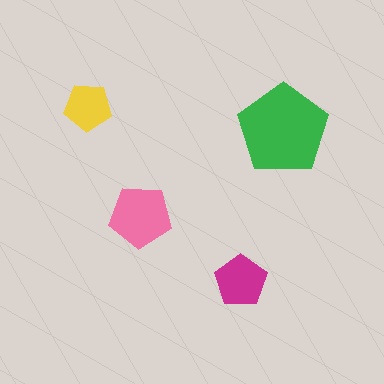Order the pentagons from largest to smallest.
the green one, the pink one, the magenta one, the yellow one.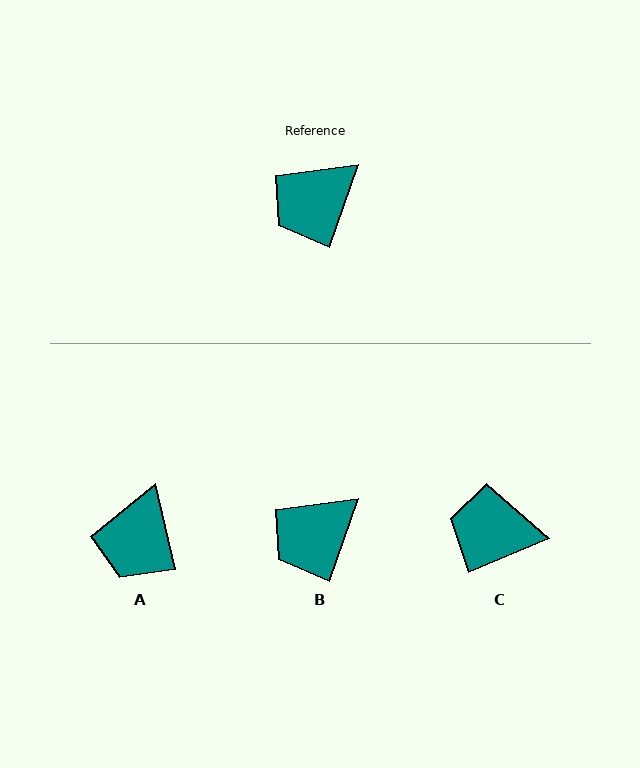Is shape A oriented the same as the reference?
No, it is off by about 32 degrees.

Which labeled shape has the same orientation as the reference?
B.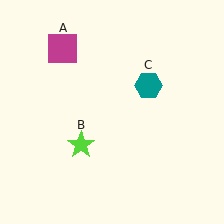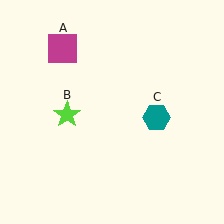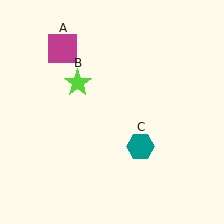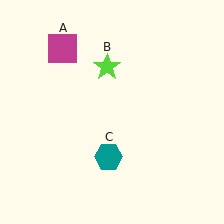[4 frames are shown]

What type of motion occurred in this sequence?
The lime star (object B), teal hexagon (object C) rotated clockwise around the center of the scene.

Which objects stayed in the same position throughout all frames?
Magenta square (object A) remained stationary.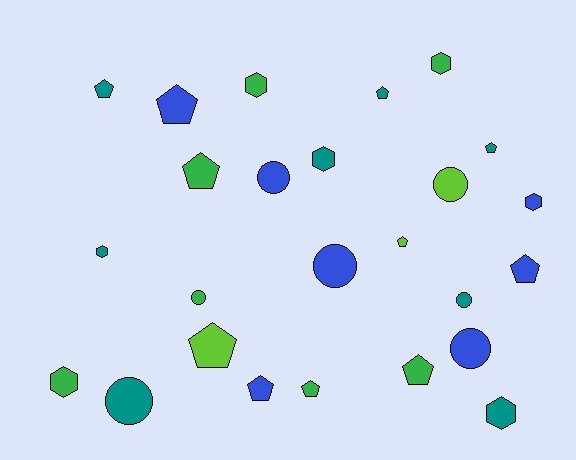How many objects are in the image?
There are 25 objects.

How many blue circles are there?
There are 3 blue circles.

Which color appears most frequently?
Teal, with 8 objects.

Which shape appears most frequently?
Pentagon, with 11 objects.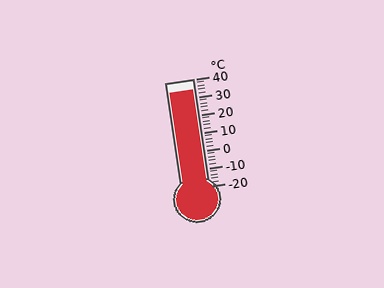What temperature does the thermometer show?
The thermometer shows approximately 34°C.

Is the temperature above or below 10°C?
The temperature is above 10°C.